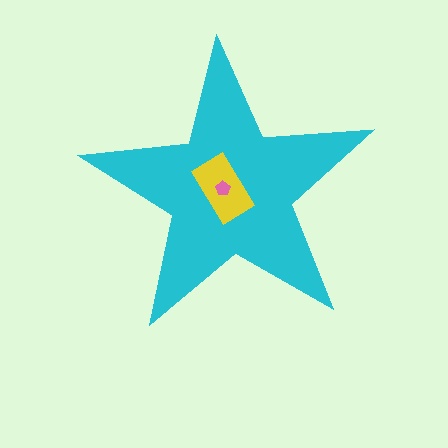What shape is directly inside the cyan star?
The yellow rectangle.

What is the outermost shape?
The cyan star.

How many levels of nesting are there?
3.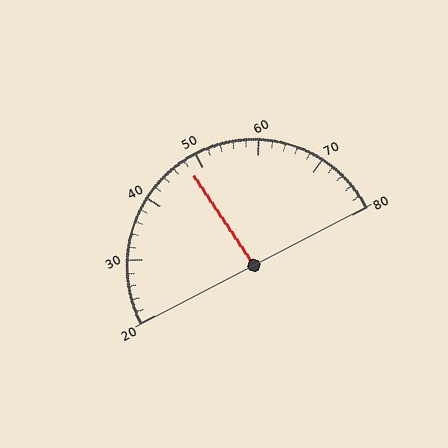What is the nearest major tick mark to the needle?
The nearest major tick mark is 50.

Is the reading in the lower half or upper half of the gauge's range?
The reading is in the lower half of the range (20 to 80).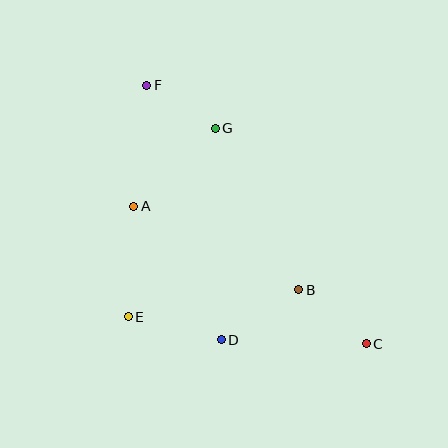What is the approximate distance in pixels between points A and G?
The distance between A and G is approximately 113 pixels.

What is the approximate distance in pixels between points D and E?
The distance between D and E is approximately 96 pixels.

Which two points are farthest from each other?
Points C and F are farthest from each other.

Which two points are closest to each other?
Points F and G are closest to each other.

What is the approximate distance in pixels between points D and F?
The distance between D and F is approximately 265 pixels.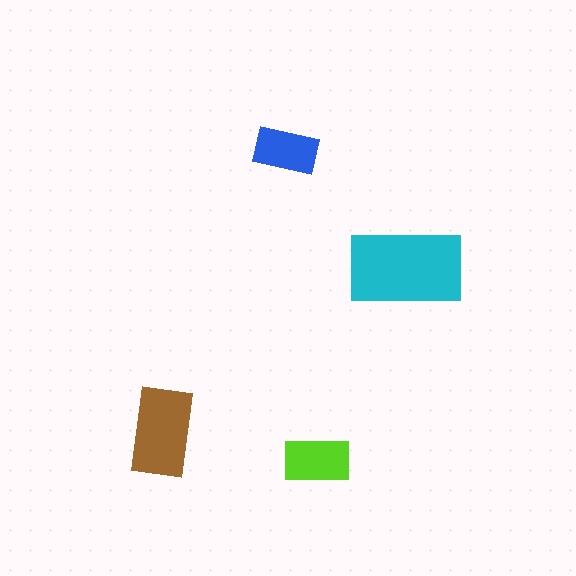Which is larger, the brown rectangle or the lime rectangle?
The brown one.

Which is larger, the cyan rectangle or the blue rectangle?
The cyan one.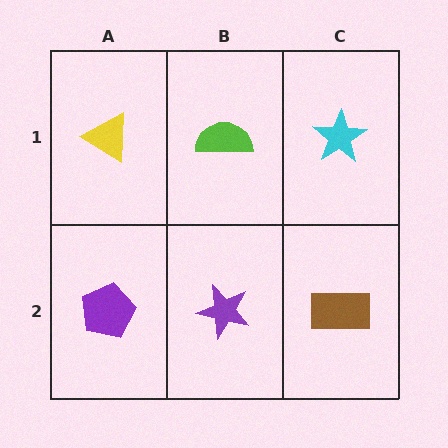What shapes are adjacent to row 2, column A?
A yellow triangle (row 1, column A), a purple star (row 2, column B).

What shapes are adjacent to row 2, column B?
A lime semicircle (row 1, column B), a purple pentagon (row 2, column A), a brown rectangle (row 2, column C).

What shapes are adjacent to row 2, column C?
A cyan star (row 1, column C), a purple star (row 2, column B).